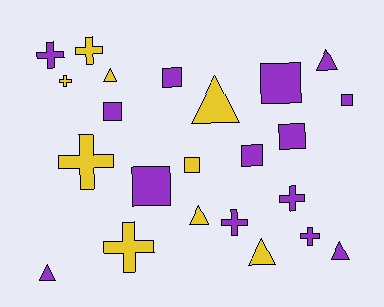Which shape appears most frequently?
Square, with 8 objects.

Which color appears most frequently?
Purple, with 14 objects.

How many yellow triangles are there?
There are 4 yellow triangles.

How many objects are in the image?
There are 23 objects.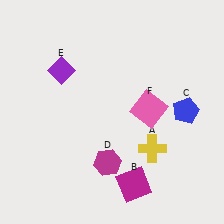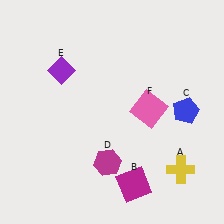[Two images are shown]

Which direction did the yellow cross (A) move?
The yellow cross (A) moved right.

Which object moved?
The yellow cross (A) moved right.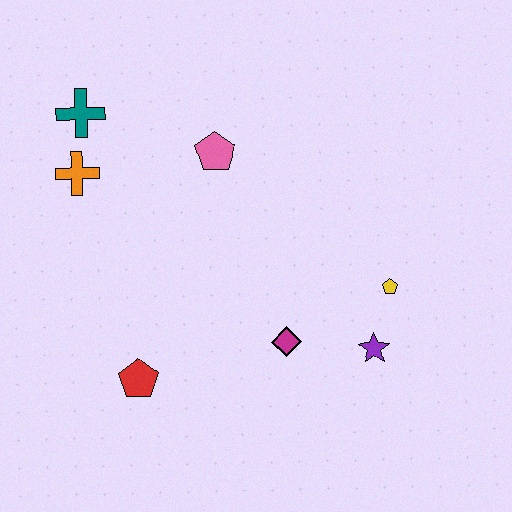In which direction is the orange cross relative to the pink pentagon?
The orange cross is to the left of the pink pentagon.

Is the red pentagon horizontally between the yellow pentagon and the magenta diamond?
No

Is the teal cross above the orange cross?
Yes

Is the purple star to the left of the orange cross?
No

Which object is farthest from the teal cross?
The purple star is farthest from the teal cross.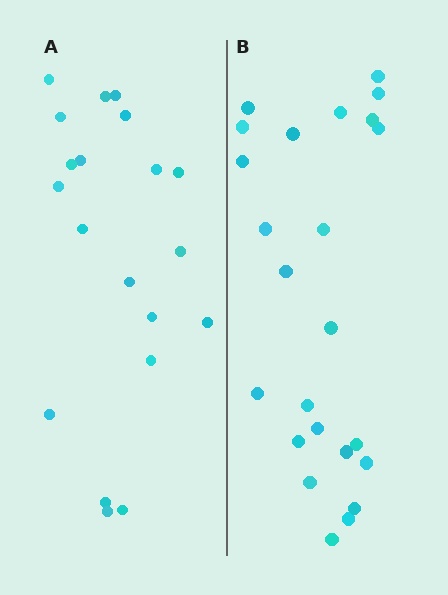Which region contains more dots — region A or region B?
Region B (the right region) has more dots.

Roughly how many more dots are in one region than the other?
Region B has about 4 more dots than region A.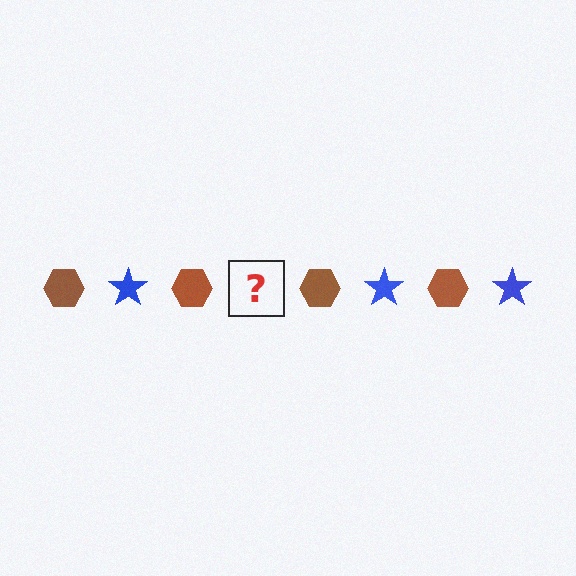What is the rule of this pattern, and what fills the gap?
The rule is that the pattern alternates between brown hexagon and blue star. The gap should be filled with a blue star.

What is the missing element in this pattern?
The missing element is a blue star.